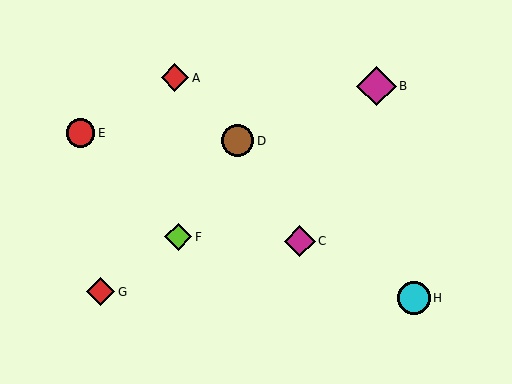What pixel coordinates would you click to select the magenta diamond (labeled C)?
Click at (300, 241) to select the magenta diamond C.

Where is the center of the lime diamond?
The center of the lime diamond is at (178, 237).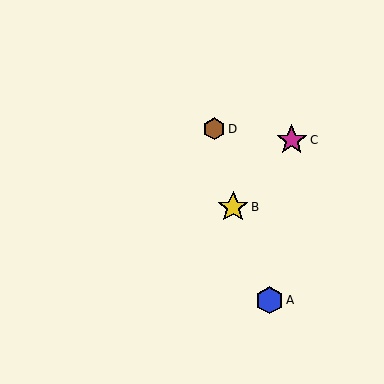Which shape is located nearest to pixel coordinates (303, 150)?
The magenta star (labeled C) at (292, 140) is nearest to that location.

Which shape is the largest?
The yellow star (labeled B) is the largest.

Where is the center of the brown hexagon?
The center of the brown hexagon is at (214, 129).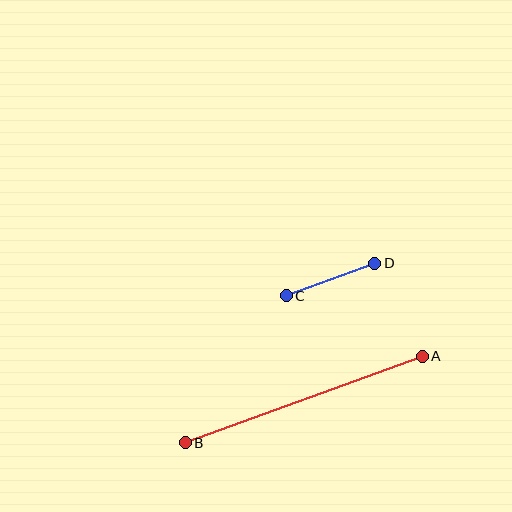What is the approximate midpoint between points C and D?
The midpoint is at approximately (330, 280) pixels.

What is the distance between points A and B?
The distance is approximately 252 pixels.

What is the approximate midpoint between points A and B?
The midpoint is at approximately (304, 399) pixels.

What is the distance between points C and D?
The distance is approximately 94 pixels.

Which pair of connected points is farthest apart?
Points A and B are farthest apart.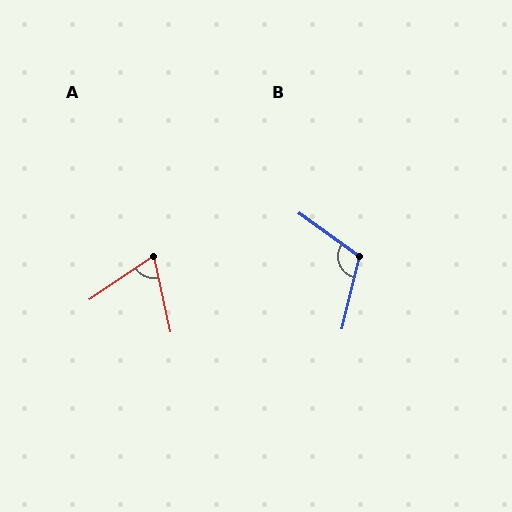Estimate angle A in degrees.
Approximately 68 degrees.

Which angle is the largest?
B, at approximately 112 degrees.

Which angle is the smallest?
A, at approximately 68 degrees.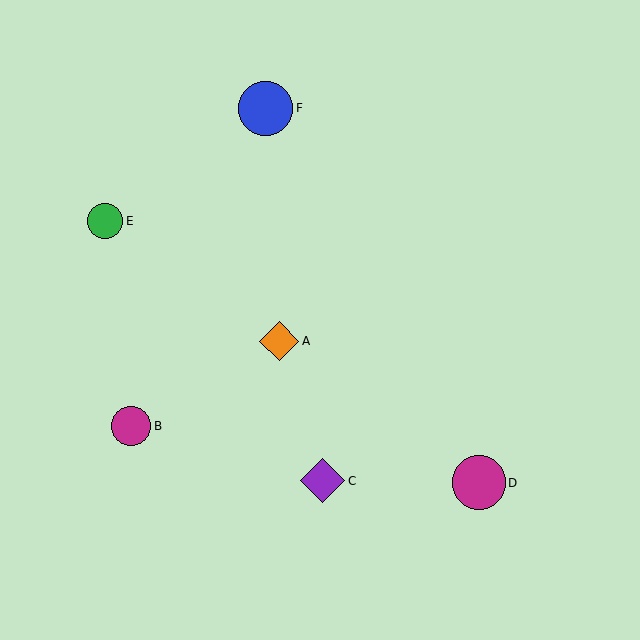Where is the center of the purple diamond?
The center of the purple diamond is at (323, 481).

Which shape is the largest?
The blue circle (labeled F) is the largest.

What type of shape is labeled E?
Shape E is a green circle.